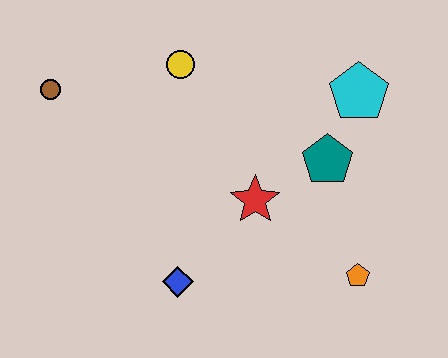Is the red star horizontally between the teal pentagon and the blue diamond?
Yes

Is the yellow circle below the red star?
No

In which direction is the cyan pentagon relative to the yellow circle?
The cyan pentagon is to the right of the yellow circle.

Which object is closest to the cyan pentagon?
The teal pentagon is closest to the cyan pentagon.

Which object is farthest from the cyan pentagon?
The brown circle is farthest from the cyan pentagon.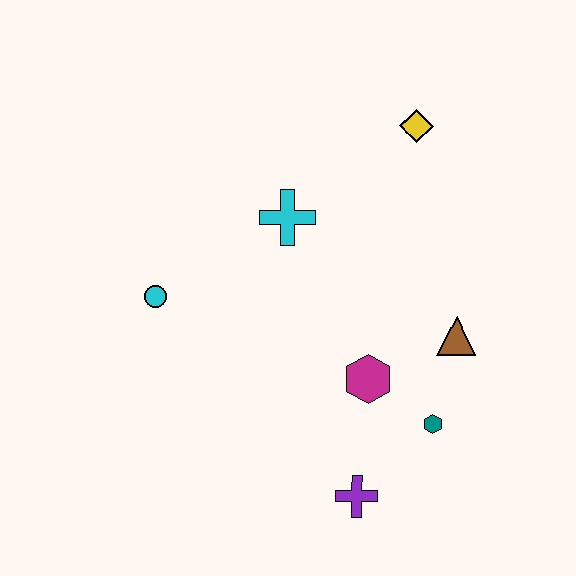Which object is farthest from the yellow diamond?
The purple cross is farthest from the yellow diamond.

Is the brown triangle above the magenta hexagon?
Yes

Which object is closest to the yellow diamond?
The cyan cross is closest to the yellow diamond.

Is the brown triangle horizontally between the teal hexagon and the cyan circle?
No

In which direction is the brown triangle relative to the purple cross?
The brown triangle is above the purple cross.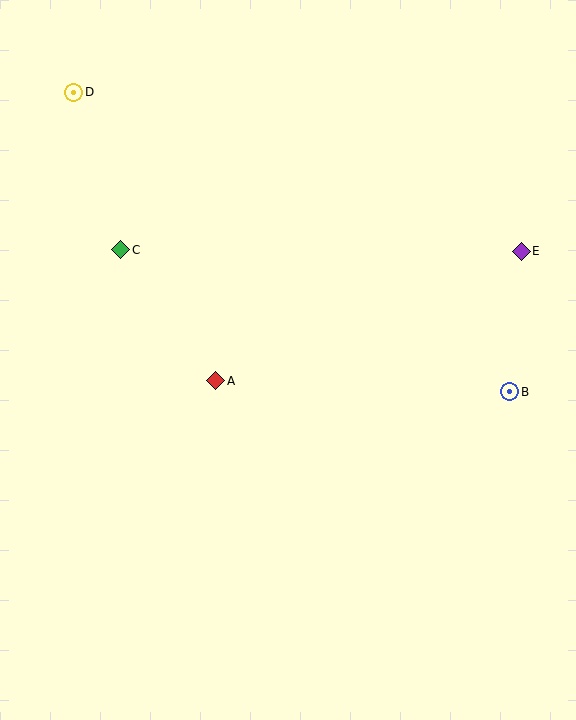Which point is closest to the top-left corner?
Point D is closest to the top-left corner.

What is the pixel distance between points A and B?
The distance between A and B is 294 pixels.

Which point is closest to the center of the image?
Point A at (216, 381) is closest to the center.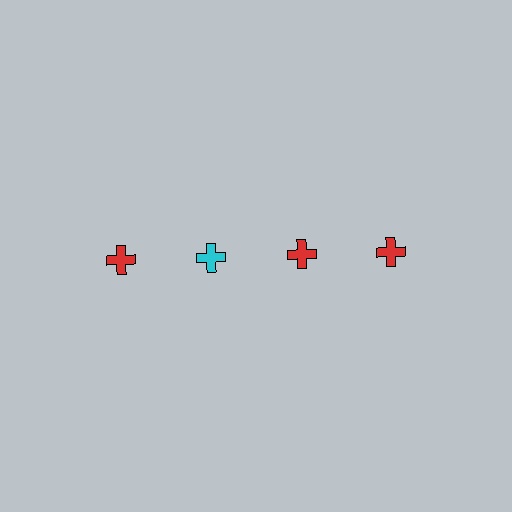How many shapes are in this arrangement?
There are 4 shapes arranged in a grid pattern.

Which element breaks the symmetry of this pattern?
The cyan cross in the top row, second from left column breaks the symmetry. All other shapes are red crosses.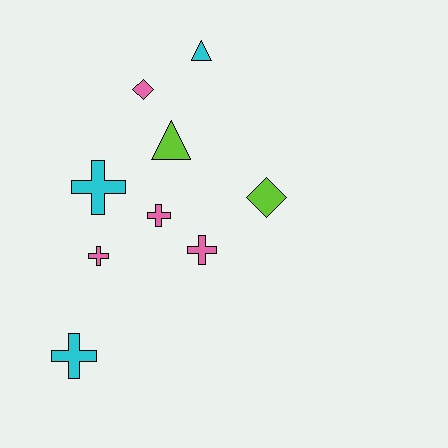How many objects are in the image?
There are 9 objects.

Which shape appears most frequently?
Cross, with 5 objects.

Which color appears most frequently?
Pink, with 4 objects.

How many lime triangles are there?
There is 1 lime triangle.